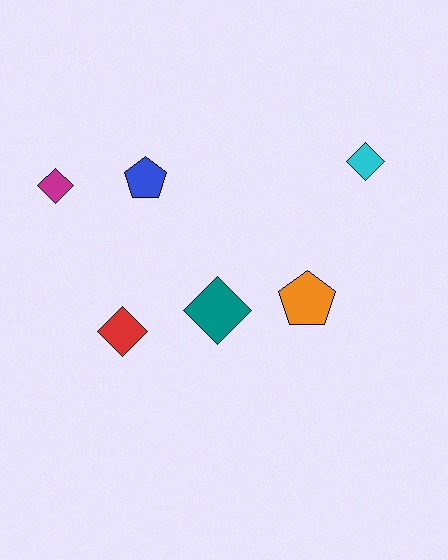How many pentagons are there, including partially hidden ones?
There are 2 pentagons.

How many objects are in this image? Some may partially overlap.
There are 6 objects.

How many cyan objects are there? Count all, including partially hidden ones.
There is 1 cyan object.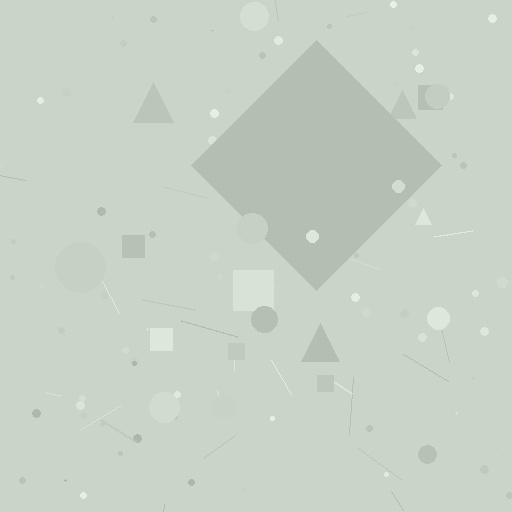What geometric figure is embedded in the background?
A diamond is embedded in the background.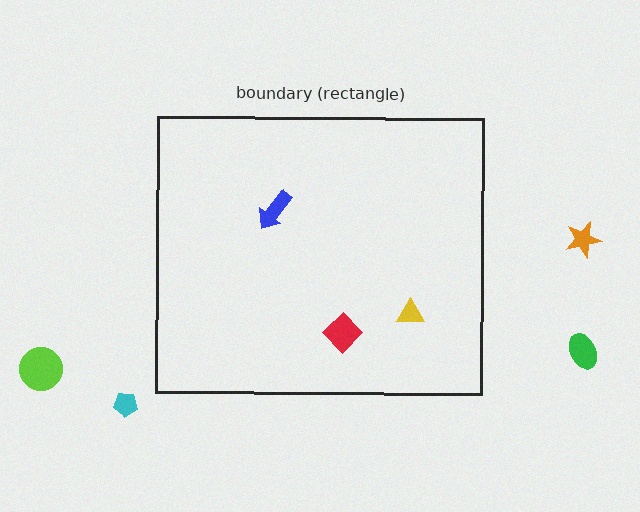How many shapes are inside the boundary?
3 inside, 4 outside.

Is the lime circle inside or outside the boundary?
Outside.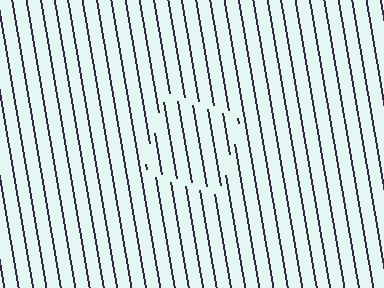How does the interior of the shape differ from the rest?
The interior of the shape contains the same grating, shifted by half a period — the contour is defined by the phase discontinuity where line-ends from the inner and outer gratings abut.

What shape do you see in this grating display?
An illusory square. The interior of the shape contains the same grating, shifted by half a period — the contour is defined by the phase discontinuity where line-ends from the inner and outer gratings abut.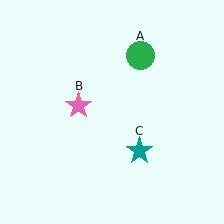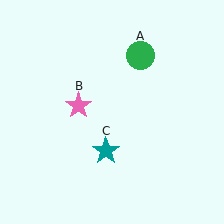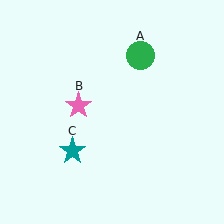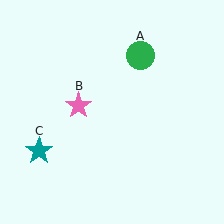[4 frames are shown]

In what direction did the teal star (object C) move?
The teal star (object C) moved left.